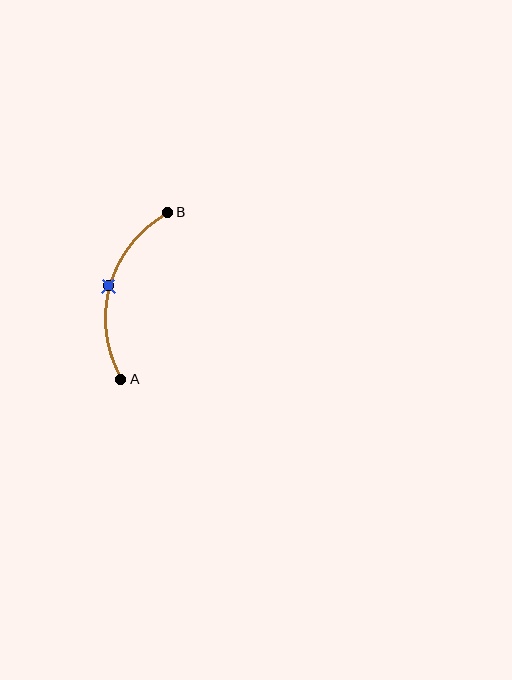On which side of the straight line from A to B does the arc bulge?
The arc bulges to the left of the straight line connecting A and B.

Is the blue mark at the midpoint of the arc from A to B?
Yes. The blue mark lies on the arc at equal arc-length from both A and B — it is the arc midpoint.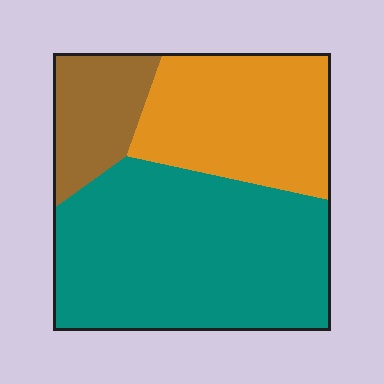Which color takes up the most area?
Teal, at roughly 55%.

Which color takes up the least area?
Brown, at roughly 15%.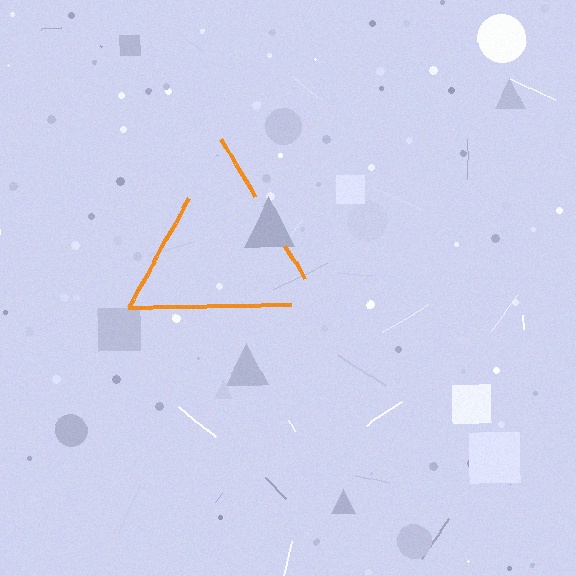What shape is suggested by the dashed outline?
The dashed outline suggests a triangle.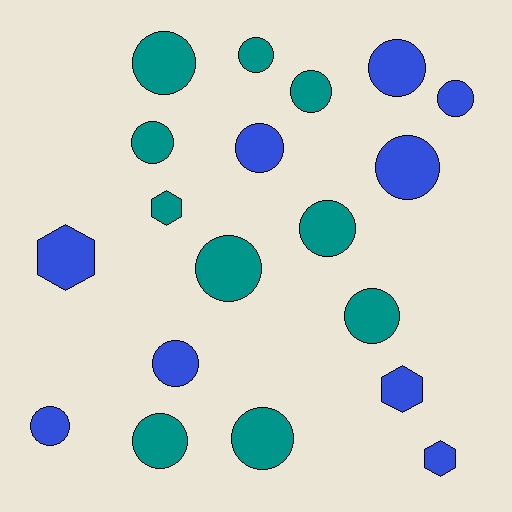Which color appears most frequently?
Teal, with 10 objects.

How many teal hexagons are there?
There is 1 teal hexagon.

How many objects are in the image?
There are 19 objects.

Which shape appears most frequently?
Circle, with 15 objects.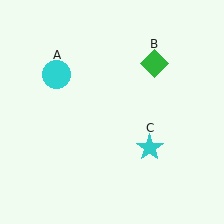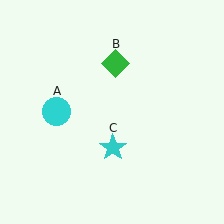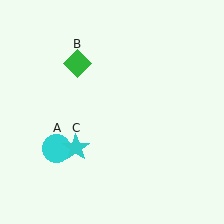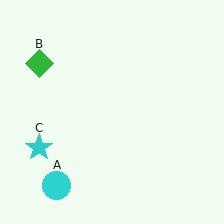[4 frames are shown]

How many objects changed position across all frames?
3 objects changed position: cyan circle (object A), green diamond (object B), cyan star (object C).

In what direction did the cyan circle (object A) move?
The cyan circle (object A) moved down.